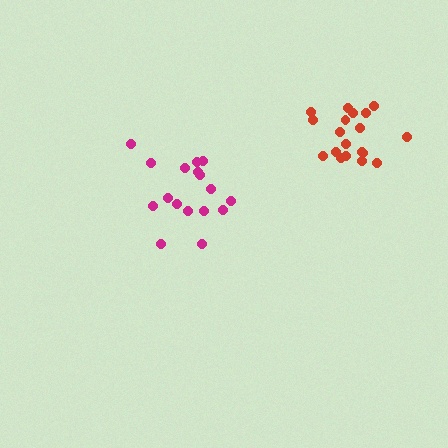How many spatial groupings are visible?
There are 2 spatial groupings.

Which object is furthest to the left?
The magenta cluster is leftmost.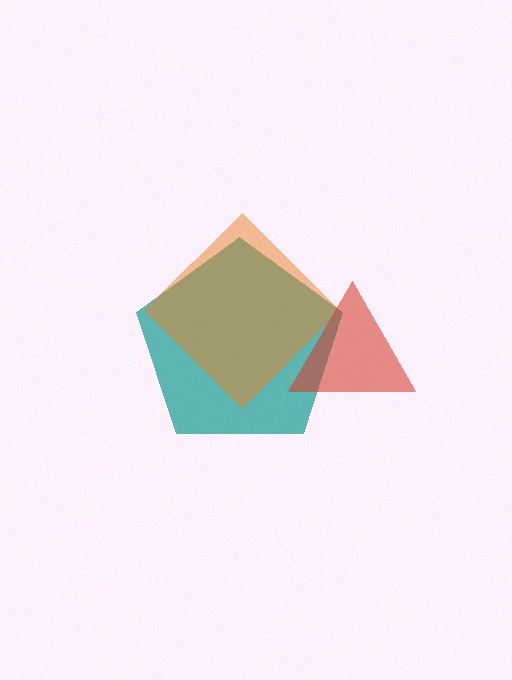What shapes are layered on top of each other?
The layered shapes are: a teal pentagon, an orange diamond, a red triangle.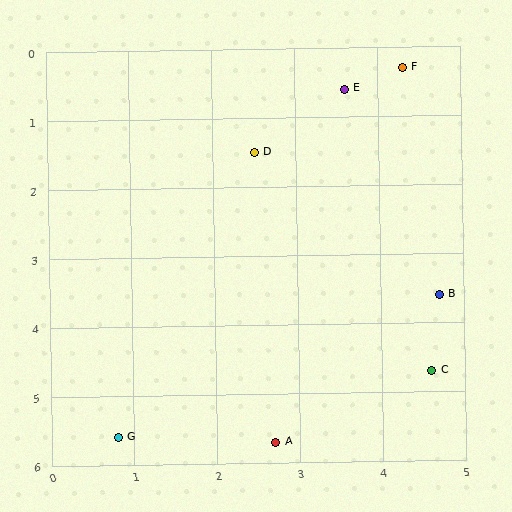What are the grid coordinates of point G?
Point G is at approximately (0.8, 5.6).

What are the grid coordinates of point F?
Point F is at approximately (4.3, 0.3).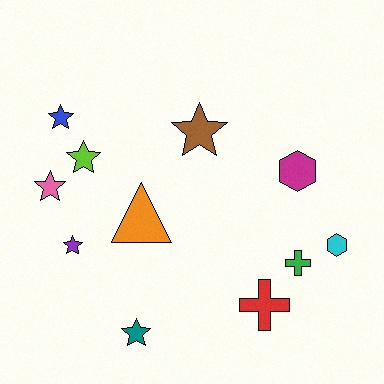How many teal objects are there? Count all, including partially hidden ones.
There is 1 teal object.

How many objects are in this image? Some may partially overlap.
There are 11 objects.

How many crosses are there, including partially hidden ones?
There are 2 crosses.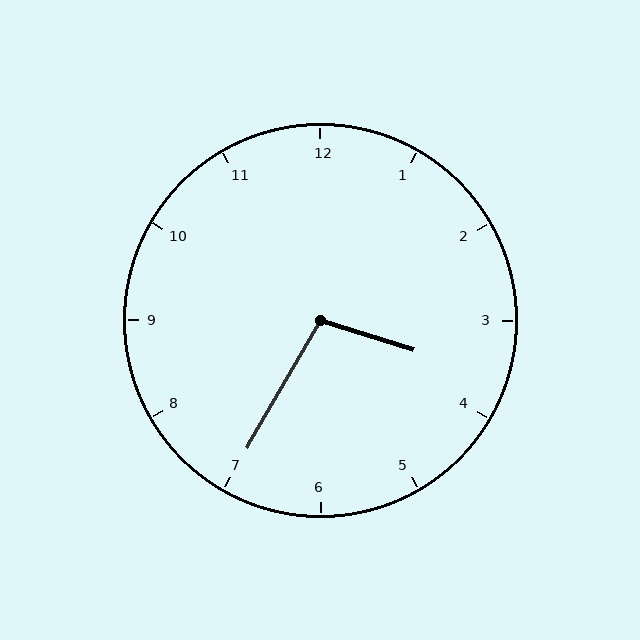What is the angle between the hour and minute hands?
Approximately 102 degrees.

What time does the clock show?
3:35.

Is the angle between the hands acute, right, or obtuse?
It is obtuse.